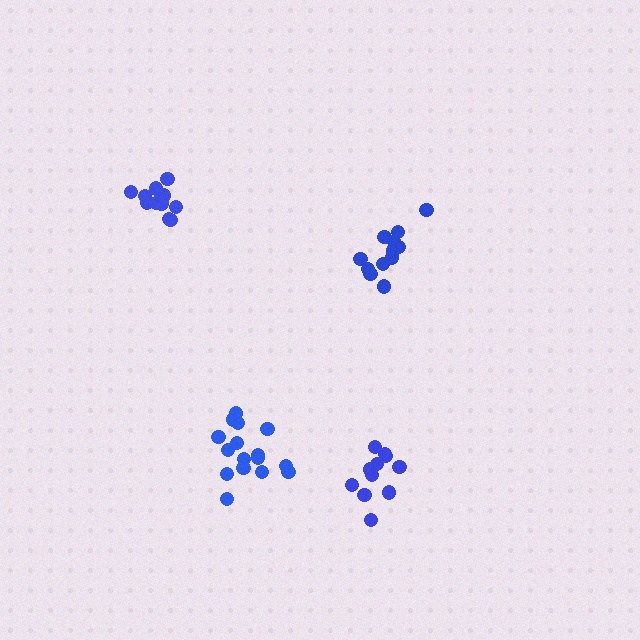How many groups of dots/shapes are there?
There are 4 groups.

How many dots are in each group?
Group 1: 12 dots, Group 2: 16 dots, Group 3: 11 dots, Group 4: 11 dots (50 total).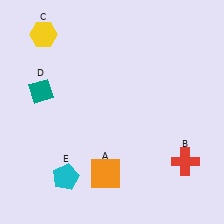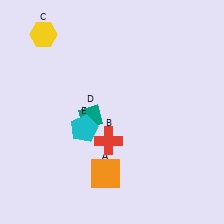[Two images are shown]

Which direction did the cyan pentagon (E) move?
The cyan pentagon (E) moved up.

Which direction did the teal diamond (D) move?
The teal diamond (D) moved right.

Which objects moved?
The objects that moved are: the red cross (B), the teal diamond (D), the cyan pentagon (E).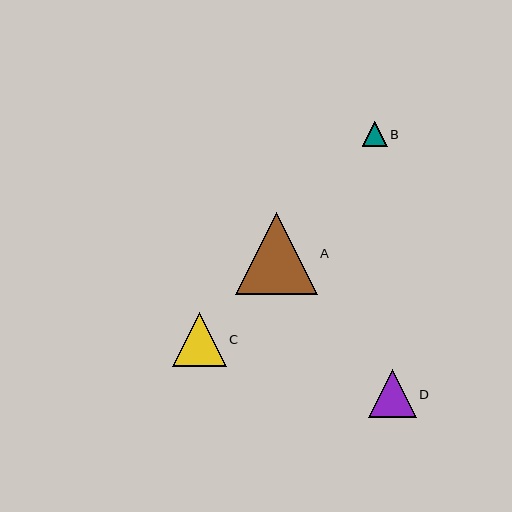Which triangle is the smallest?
Triangle B is the smallest with a size of approximately 25 pixels.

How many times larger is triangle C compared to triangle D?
Triangle C is approximately 1.1 times the size of triangle D.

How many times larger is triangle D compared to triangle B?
Triangle D is approximately 1.9 times the size of triangle B.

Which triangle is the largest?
Triangle A is the largest with a size of approximately 82 pixels.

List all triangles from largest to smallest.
From largest to smallest: A, C, D, B.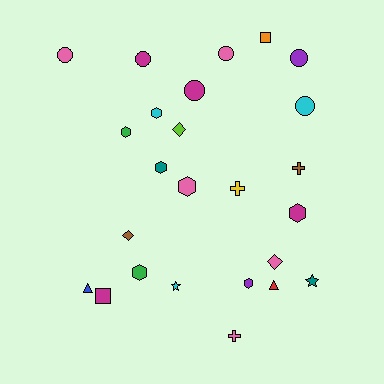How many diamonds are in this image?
There are 3 diamonds.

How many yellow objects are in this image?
There is 1 yellow object.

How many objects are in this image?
There are 25 objects.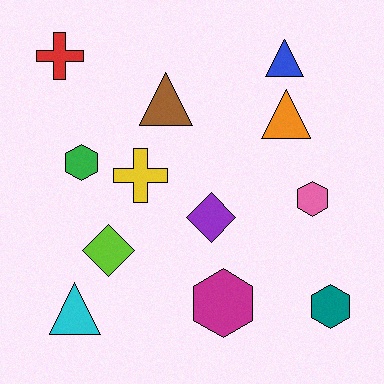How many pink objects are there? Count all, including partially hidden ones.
There is 1 pink object.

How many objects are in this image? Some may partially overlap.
There are 12 objects.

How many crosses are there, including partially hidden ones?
There are 2 crosses.